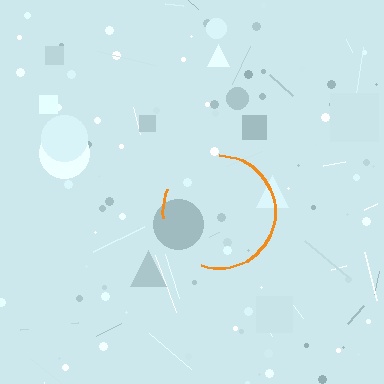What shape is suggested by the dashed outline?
The dashed outline suggests a circle.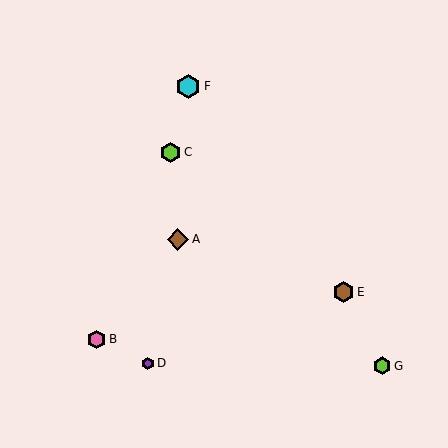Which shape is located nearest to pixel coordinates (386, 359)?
The lime hexagon (labeled G) at (382, 366) is nearest to that location.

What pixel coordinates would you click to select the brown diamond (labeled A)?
Click at (178, 239) to select the brown diamond A.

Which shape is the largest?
The cyan hexagon (labeled F) is the largest.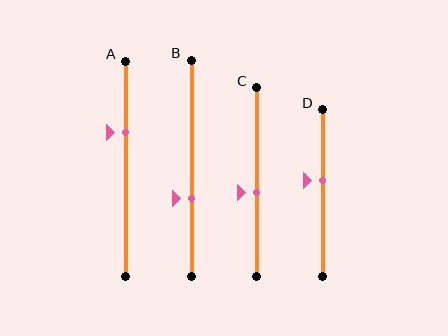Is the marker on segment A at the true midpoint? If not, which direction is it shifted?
No, the marker on segment A is shifted upward by about 17% of the segment length.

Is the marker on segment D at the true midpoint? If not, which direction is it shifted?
No, the marker on segment D is shifted upward by about 7% of the segment length.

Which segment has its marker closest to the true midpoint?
Segment C has its marker closest to the true midpoint.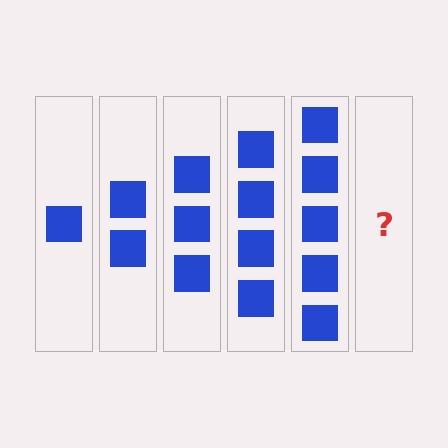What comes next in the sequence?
The next element should be 6 squares.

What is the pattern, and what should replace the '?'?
The pattern is that each step adds one more square. The '?' should be 6 squares.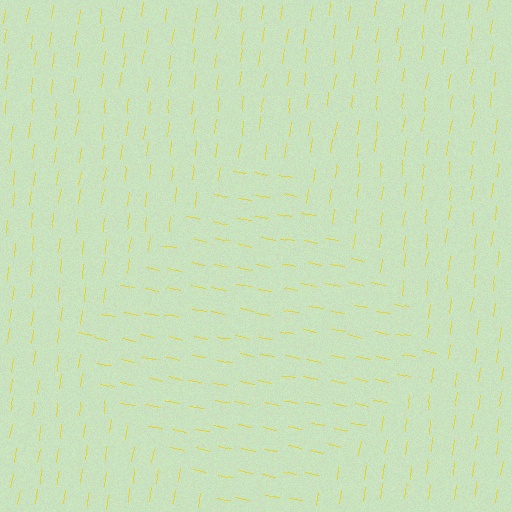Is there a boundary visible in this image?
Yes, there is a texture boundary formed by a change in line orientation.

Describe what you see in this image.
The image is filled with small yellow line segments. A diamond region in the image has lines oriented differently from the surrounding lines, creating a visible texture boundary.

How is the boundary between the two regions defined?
The boundary is defined purely by a change in line orientation (approximately 87 degrees difference). All lines are the same color and thickness.